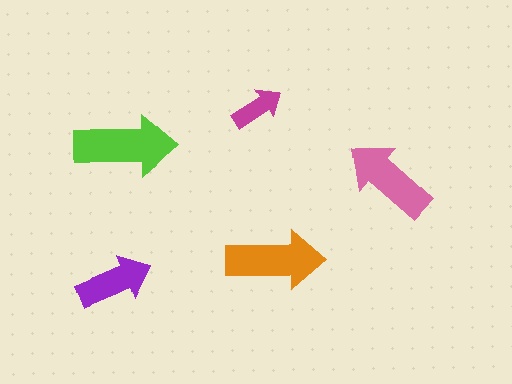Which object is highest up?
The magenta arrow is topmost.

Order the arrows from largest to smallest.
the lime one, the orange one, the pink one, the purple one, the magenta one.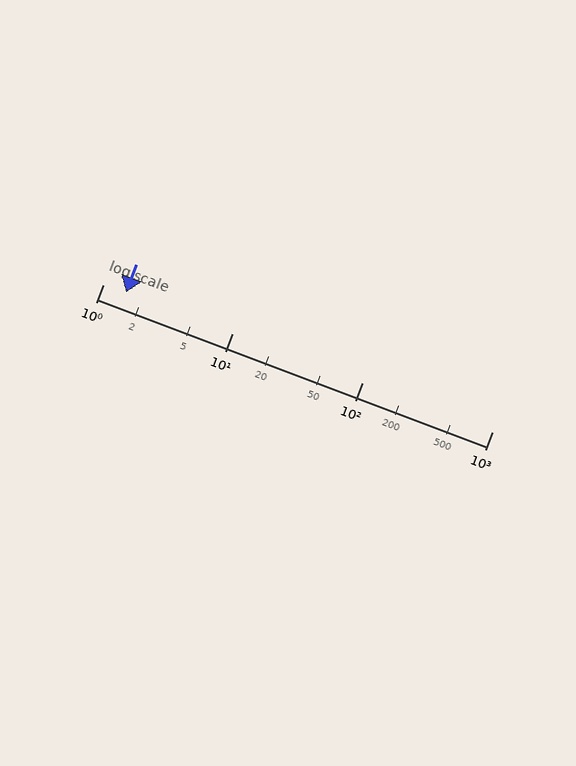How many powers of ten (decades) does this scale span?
The scale spans 3 decades, from 1 to 1000.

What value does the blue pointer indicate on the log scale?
The pointer indicates approximately 1.5.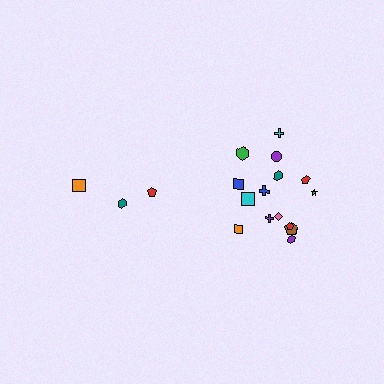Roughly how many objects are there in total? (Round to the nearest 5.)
Roughly 20 objects in total.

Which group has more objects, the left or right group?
The right group.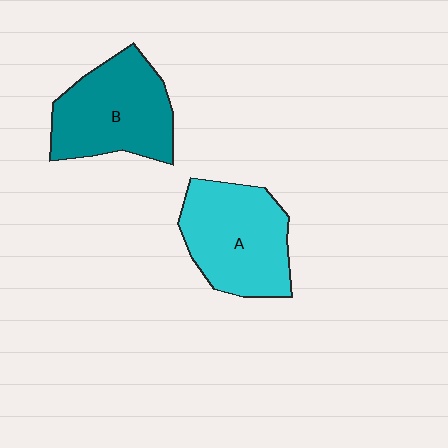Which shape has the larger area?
Shape A (cyan).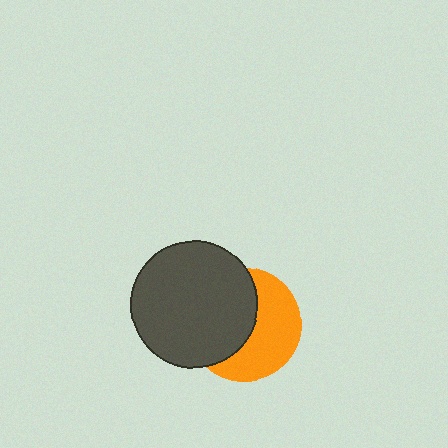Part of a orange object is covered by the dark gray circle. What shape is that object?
It is a circle.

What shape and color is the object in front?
The object in front is a dark gray circle.